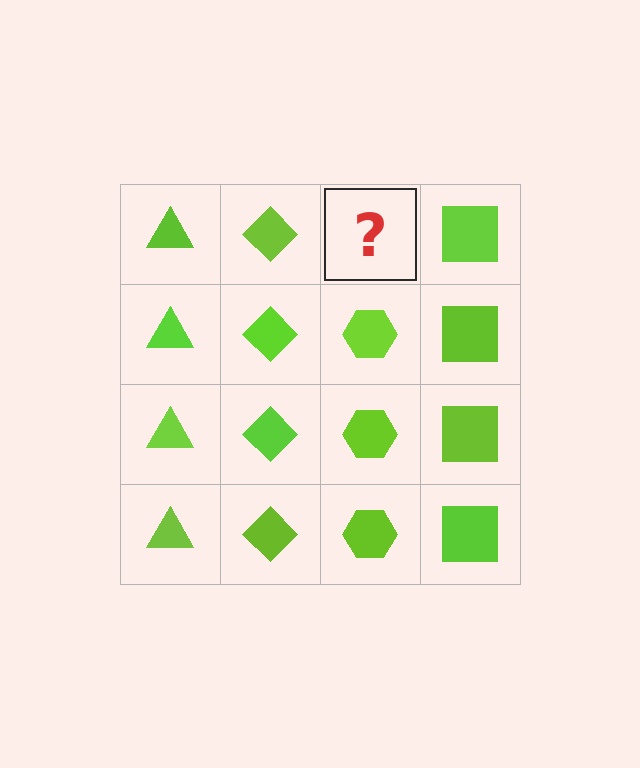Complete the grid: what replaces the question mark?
The question mark should be replaced with a lime hexagon.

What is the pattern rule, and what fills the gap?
The rule is that each column has a consistent shape. The gap should be filled with a lime hexagon.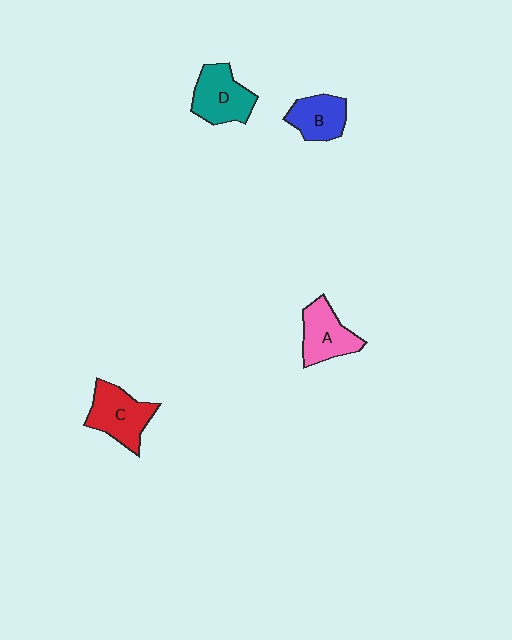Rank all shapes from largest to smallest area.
From largest to smallest: C (red), D (teal), A (pink), B (blue).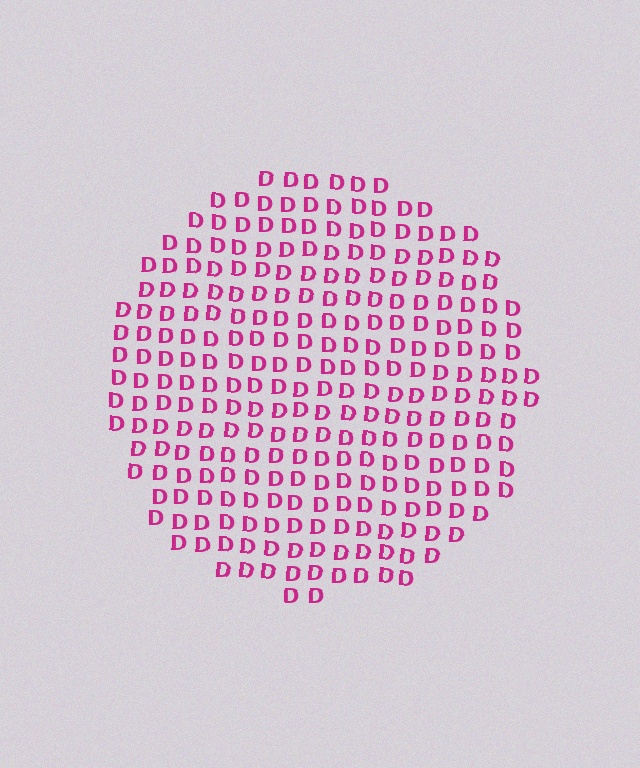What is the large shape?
The large shape is a circle.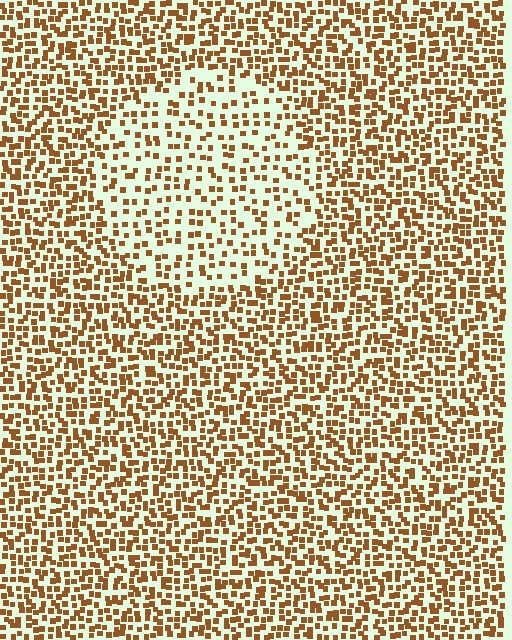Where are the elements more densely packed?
The elements are more densely packed outside the circle boundary.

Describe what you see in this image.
The image contains small brown elements arranged at two different densities. A circle-shaped region is visible where the elements are less densely packed than the surrounding area.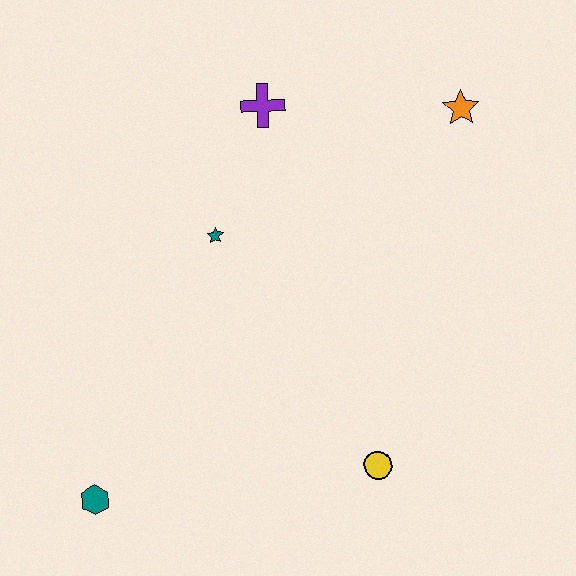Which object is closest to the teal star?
The purple cross is closest to the teal star.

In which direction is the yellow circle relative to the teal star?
The yellow circle is below the teal star.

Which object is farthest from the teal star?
The teal hexagon is farthest from the teal star.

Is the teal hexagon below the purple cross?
Yes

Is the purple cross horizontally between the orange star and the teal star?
Yes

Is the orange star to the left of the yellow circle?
No